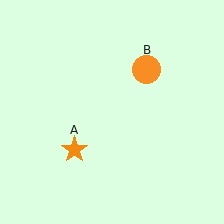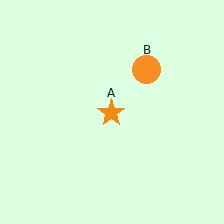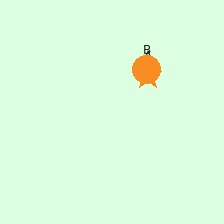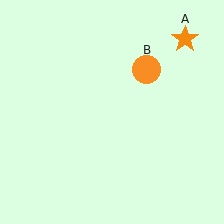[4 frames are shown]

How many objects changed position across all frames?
1 object changed position: orange star (object A).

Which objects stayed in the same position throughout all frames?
Orange circle (object B) remained stationary.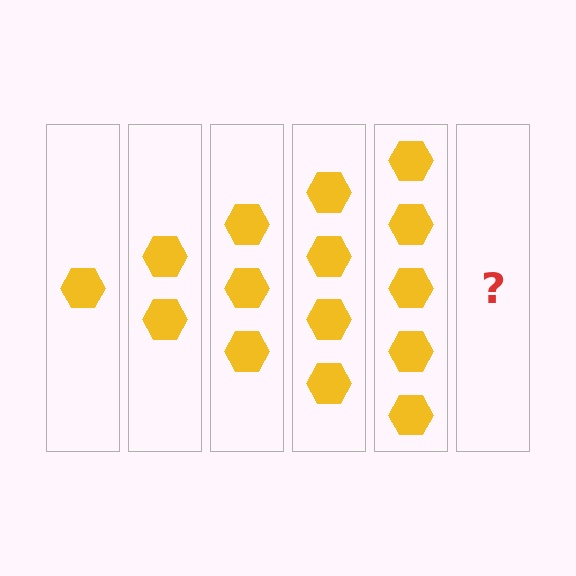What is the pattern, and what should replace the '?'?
The pattern is that each step adds one more hexagon. The '?' should be 6 hexagons.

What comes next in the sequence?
The next element should be 6 hexagons.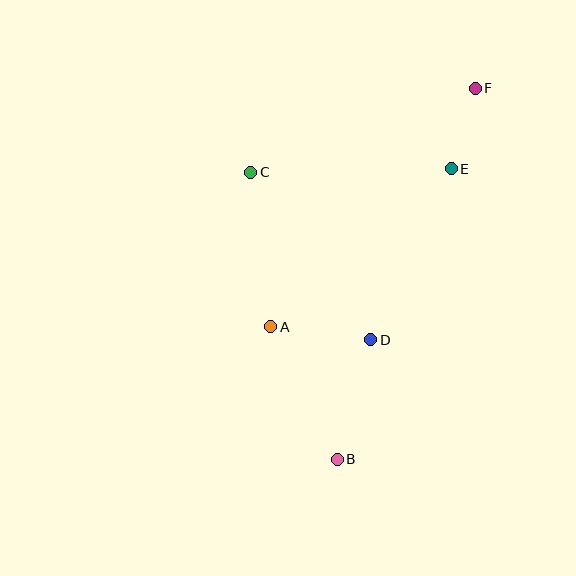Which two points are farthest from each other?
Points B and F are farthest from each other.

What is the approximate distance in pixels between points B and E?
The distance between B and E is approximately 312 pixels.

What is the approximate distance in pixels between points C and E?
The distance between C and E is approximately 201 pixels.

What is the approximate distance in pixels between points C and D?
The distance between C and D is approximately 206 pixels.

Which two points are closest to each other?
Points E and F are closest to each other.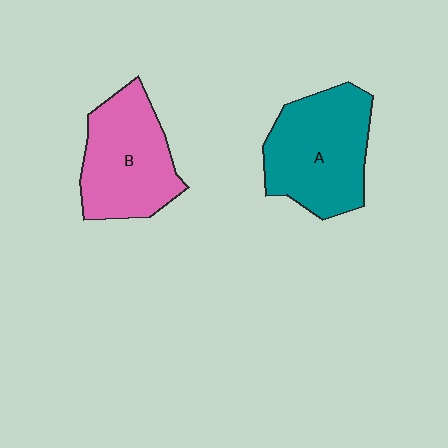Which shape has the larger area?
Shape A (teal).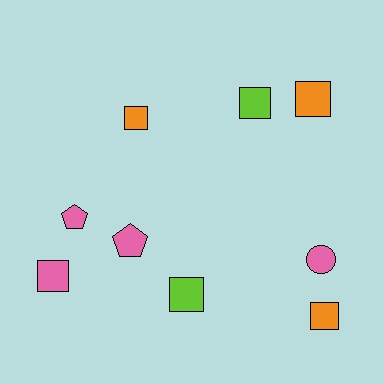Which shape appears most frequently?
Square, with 6 objects.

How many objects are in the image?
There are 9 objects.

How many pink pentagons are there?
There are 2 pink pentagons.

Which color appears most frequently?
Pink, with 4 objects.